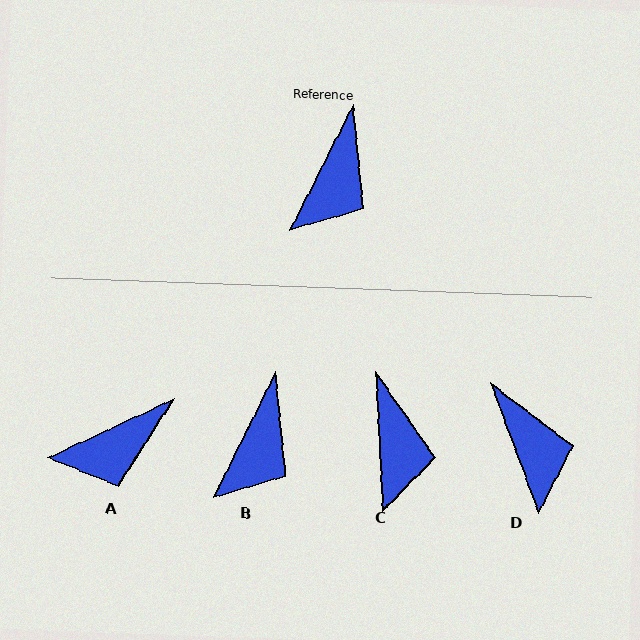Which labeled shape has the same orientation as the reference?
B.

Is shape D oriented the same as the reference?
No, it is off by about 47 degrees.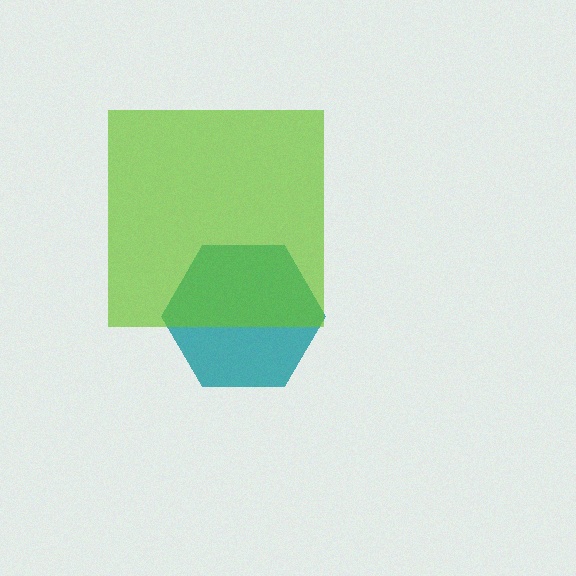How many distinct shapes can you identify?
There are 2 distinct shapes: a teal hexagon, a lime square.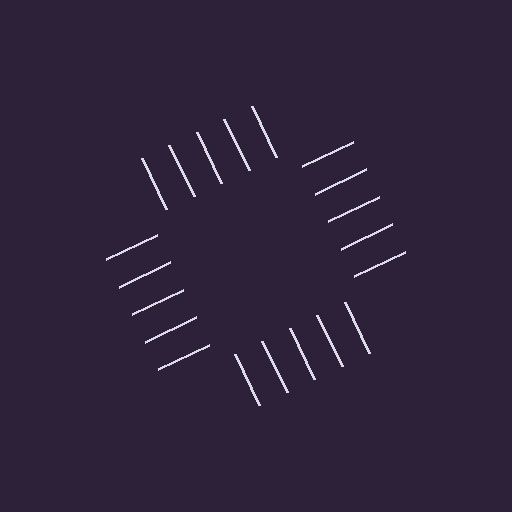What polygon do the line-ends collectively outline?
An illusory square — the line segments terminate on its edges but no continuous stroke is drawn.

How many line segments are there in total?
20 — 5 along each of the 4 edges.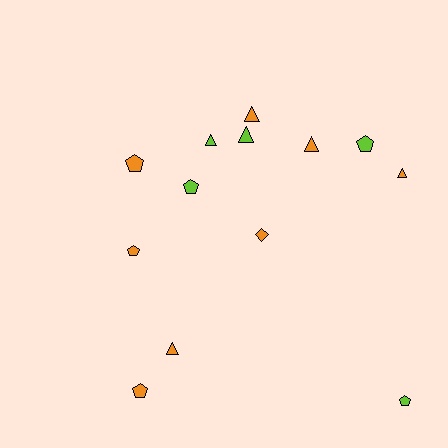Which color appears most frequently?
Orange, with 8 objects.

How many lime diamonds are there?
There are no lime diamonds.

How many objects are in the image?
There are 13 objects.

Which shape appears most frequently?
Pentagon, with 6 objects.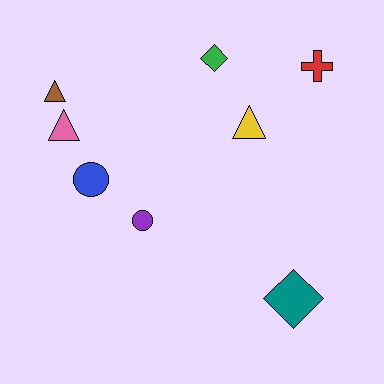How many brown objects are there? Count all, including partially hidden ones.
There is 1 brown object.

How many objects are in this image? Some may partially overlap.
There are 8 objects.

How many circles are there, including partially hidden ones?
There are 2 circles.